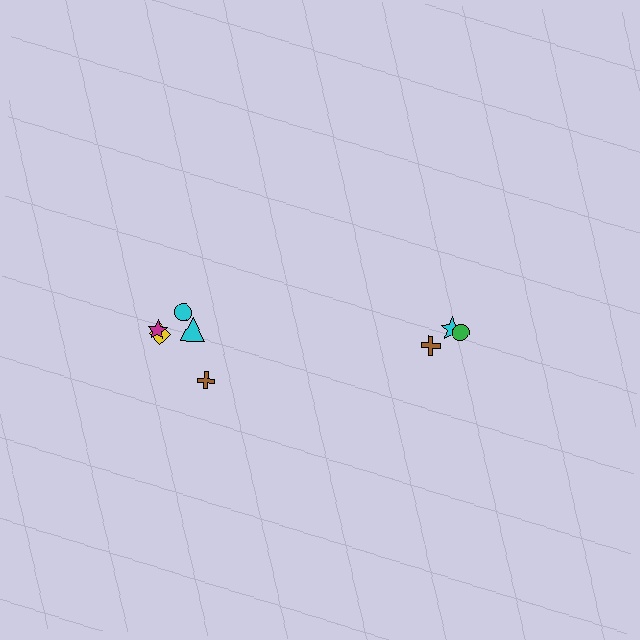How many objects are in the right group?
There are 3 objects.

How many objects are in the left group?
There are 5 objects.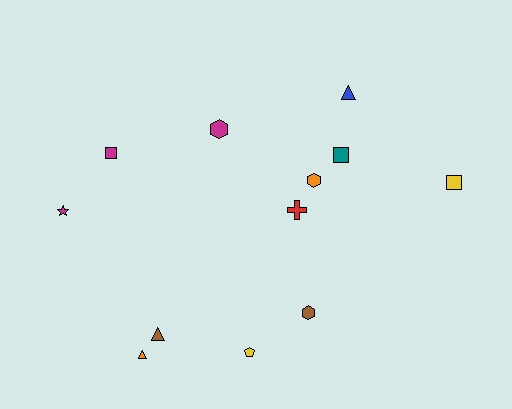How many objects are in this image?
There are 12 objects.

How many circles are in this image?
There are no circles.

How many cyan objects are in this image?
There are no cyan objects.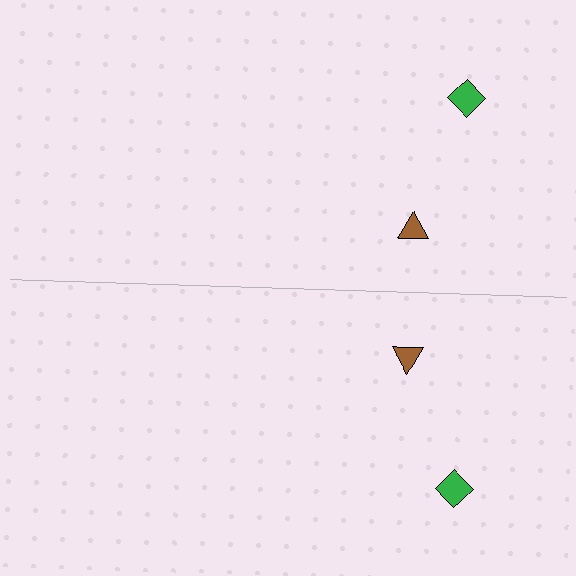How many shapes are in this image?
There are 4 shapes in this image.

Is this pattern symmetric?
Yes, this pattern has bilateral (reflection) symmetry.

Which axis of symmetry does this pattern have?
The pattern has a horizontal axis of symmetry running through the center of the image.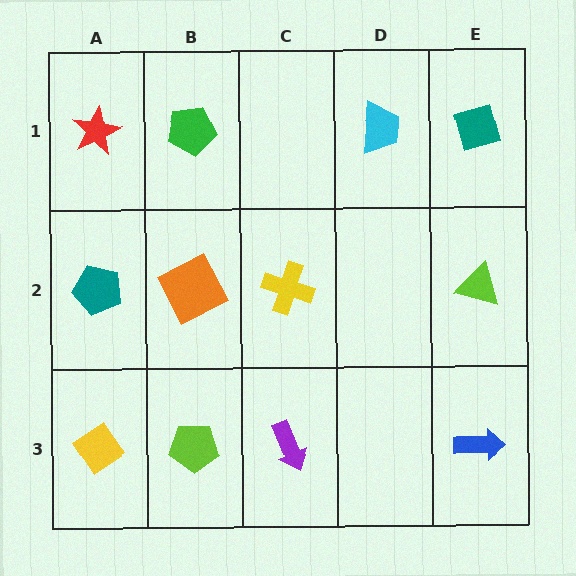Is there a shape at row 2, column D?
No, that cell is empty.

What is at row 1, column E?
A teal diamond.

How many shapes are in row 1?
4 shapes.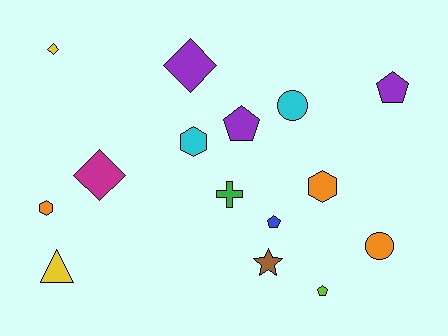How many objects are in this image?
There are 15 objects.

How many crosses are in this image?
There is 1 cross.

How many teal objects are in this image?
There are no teal objects.